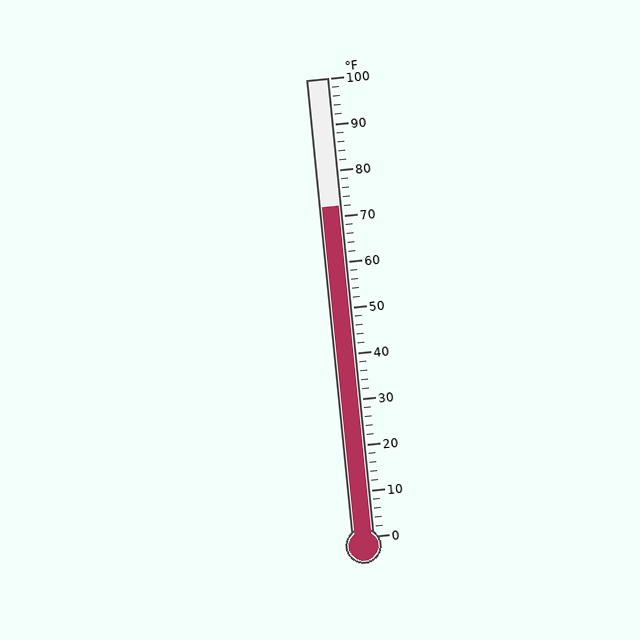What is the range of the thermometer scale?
The thermometer scale ranges from 0°F to 100°F.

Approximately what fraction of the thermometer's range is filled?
The thermometer is filled to approximately 70% of its range.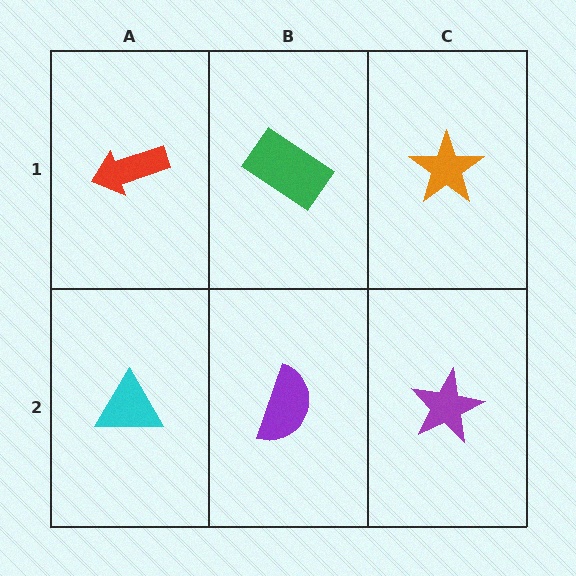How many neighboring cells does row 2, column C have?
2.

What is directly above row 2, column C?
An orange star.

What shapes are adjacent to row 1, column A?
A cyan triangle (row 2, column A), a green rectangle (row 1, column B).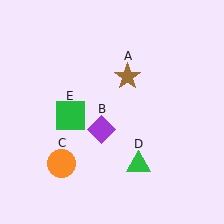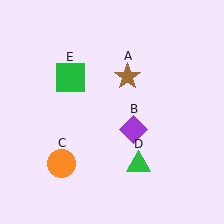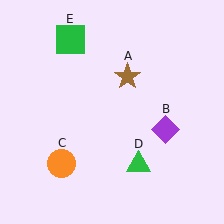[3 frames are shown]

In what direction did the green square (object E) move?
The green square (object E) moved up.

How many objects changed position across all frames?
2 objects changed position: purple diamond (object B), green square (object E).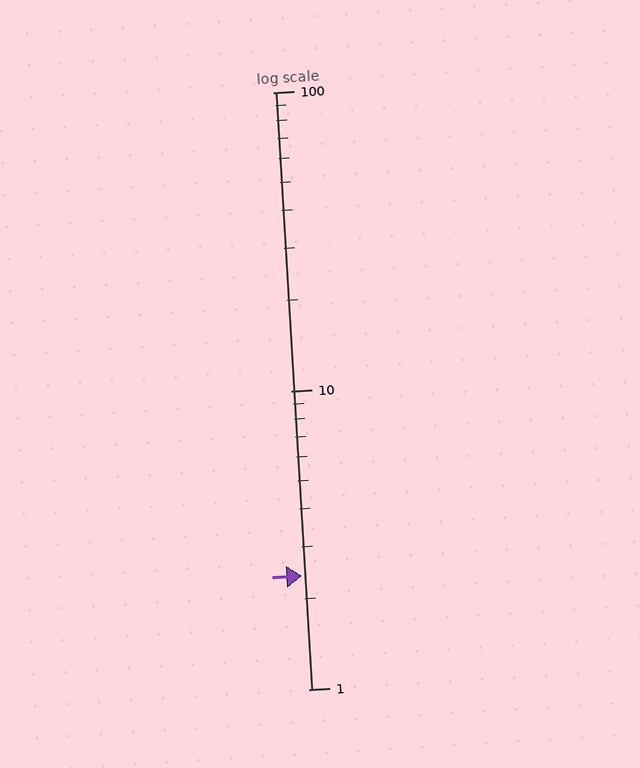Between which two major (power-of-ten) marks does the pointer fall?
The pointer is between 1 and 10.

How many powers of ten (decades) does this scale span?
The scale spans 2 decades, from 1 to 100.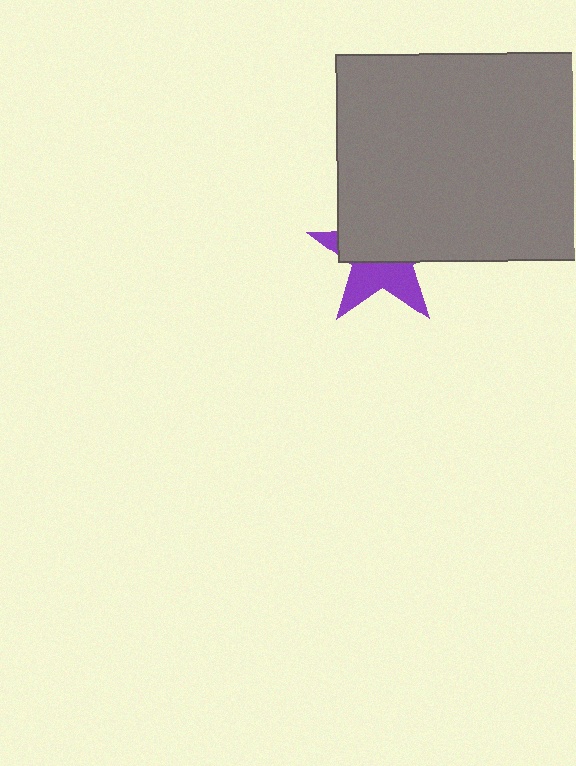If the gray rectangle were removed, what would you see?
You would see the complete purple star.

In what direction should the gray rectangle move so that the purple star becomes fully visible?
The gray rectangle should move up. That is the shortest direction to clear the overlap and leave the purple star fully visible.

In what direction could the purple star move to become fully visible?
The purple star could move down. That would shift it out from behind the gray rectangle entirely.